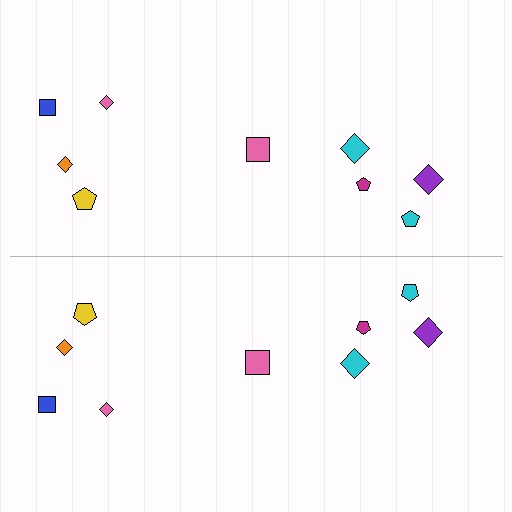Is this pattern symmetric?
Yes, this pattern has bilateral (reflection) symmetry.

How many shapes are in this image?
There are 18 shapes in this image.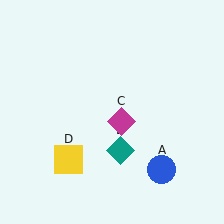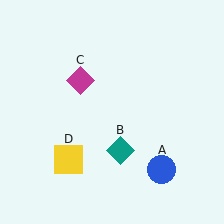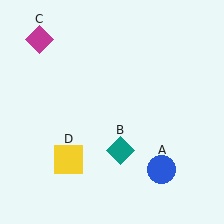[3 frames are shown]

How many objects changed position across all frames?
1 object changed position: magenta diamond (object C).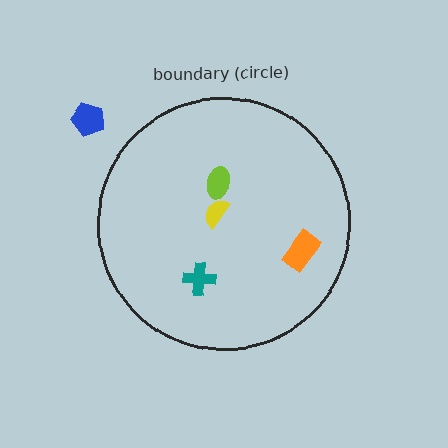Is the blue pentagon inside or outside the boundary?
Outside.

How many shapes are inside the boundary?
4 inside, 1 outside.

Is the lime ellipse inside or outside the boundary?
Inside.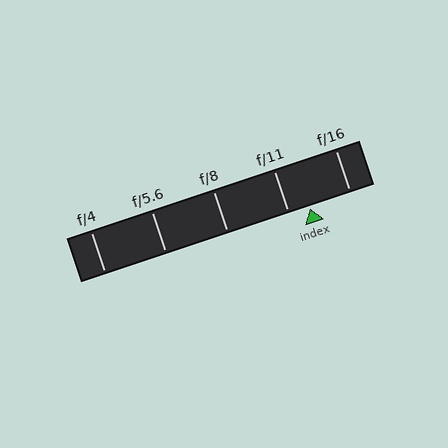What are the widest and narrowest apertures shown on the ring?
The widest aperture shown is f/4 and the narrowest is f/16.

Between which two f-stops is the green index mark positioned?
The index mark is between f/11 and f/16.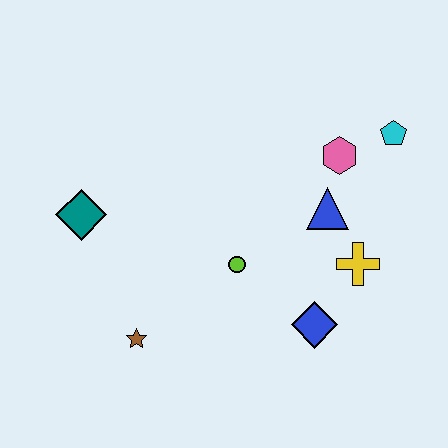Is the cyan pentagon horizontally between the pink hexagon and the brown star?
No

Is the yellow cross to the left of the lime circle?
No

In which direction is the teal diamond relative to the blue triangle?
The teal diamond is to the left of the blue triangle.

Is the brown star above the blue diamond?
No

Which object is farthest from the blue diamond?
The teal diamond is farthest from the blue diamond.